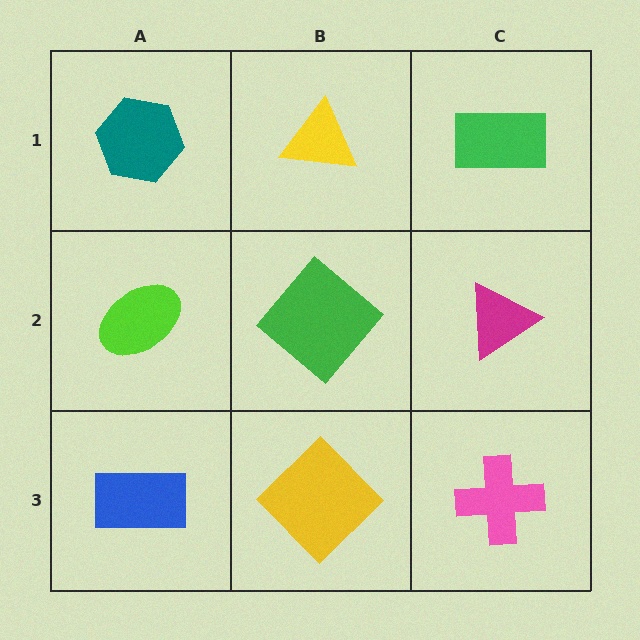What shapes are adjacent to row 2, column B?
A yellow triangle (row 1, column B), a yellow diamond (row 3, column B), a lime ellipse (row 2, column A), a magenta triangle (row 2, column C).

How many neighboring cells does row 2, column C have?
3.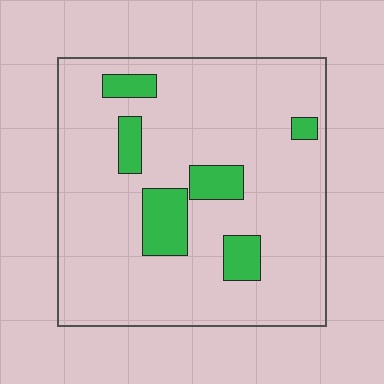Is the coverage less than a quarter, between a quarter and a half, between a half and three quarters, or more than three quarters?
Less than a quarter.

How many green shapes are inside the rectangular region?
6.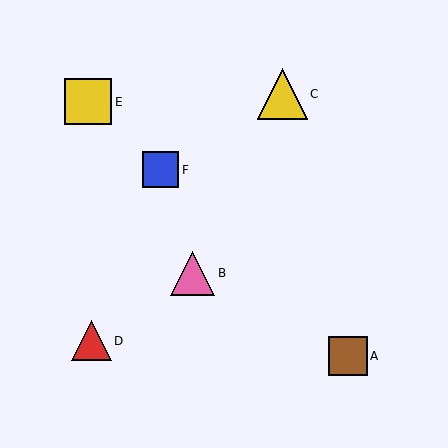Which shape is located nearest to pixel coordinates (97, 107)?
The yellow square (labeled E) at (88, 102) is nearest to that location.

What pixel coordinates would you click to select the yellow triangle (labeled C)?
Click at (282, 94) to select the yellow triangle C.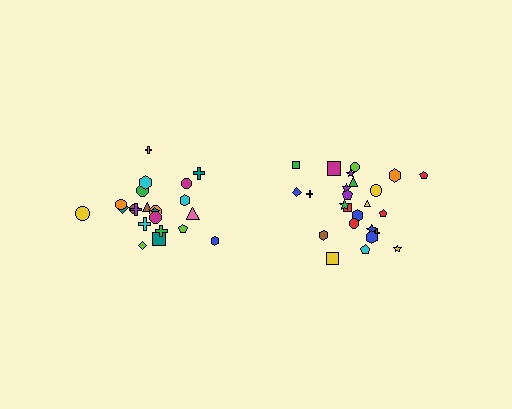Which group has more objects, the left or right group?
The right group.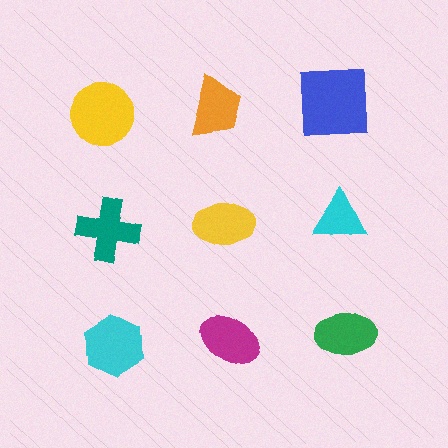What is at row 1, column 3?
A blue square.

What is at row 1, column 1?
A yellow circle.